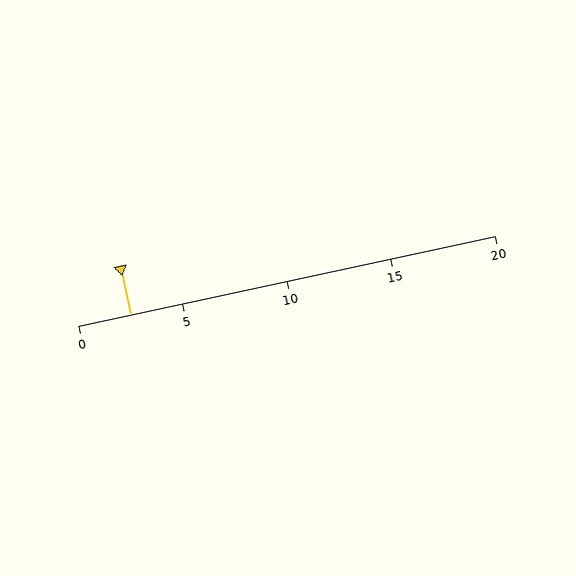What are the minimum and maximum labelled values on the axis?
The axis runs from 0 to 20.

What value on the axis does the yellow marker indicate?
The marker indicates approximately 2.5.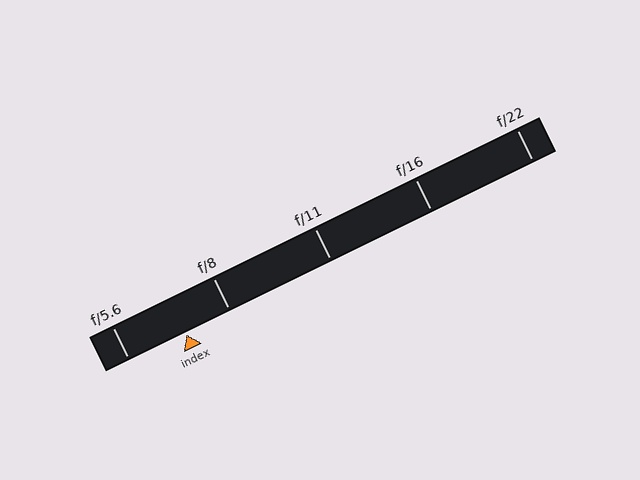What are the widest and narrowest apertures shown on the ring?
The widest aperture shown is f/5.6 and the narrowest is f/22.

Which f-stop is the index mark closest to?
The index mark is closest to f/8.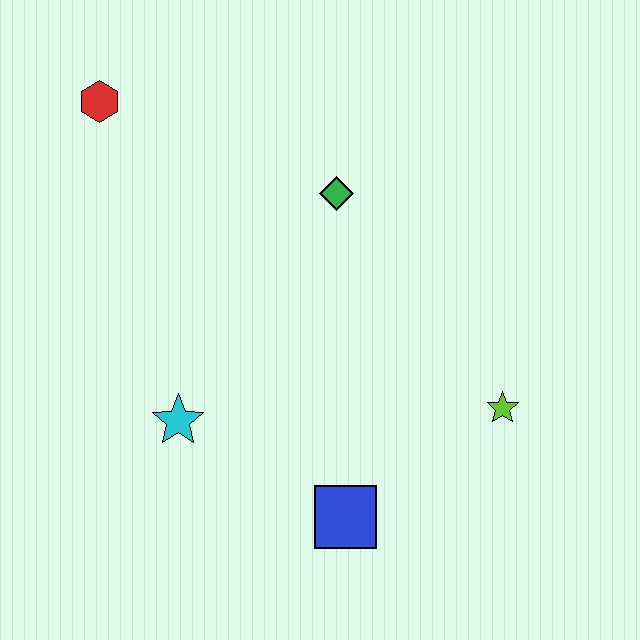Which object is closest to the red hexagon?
The green diamond is closest to the red hexagon.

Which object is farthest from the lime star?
The red hexagon is farthest from the lime star.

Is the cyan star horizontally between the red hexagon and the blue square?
Yes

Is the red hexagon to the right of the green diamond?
No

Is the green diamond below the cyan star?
No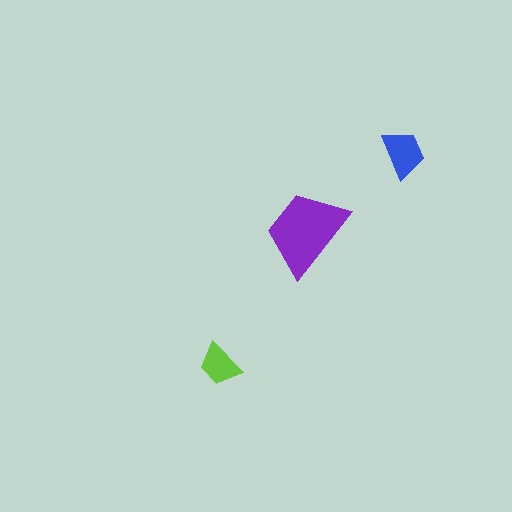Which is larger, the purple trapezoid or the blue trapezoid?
The purple one.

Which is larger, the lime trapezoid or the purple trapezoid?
The purple one.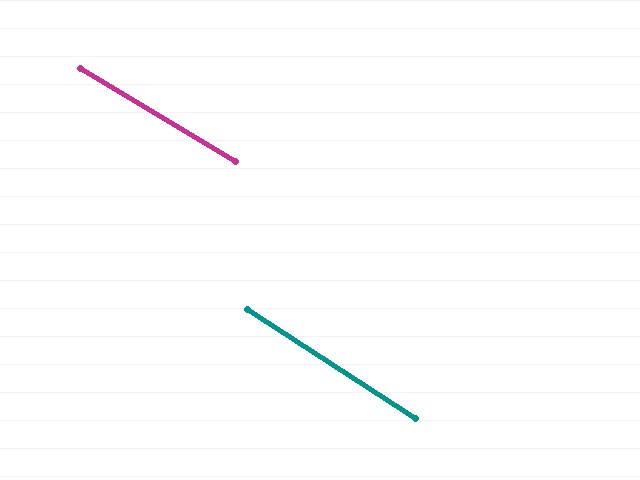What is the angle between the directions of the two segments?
Approximately 2 degrees.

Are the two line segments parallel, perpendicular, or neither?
Parallel — their directions differ by only 1.9°.